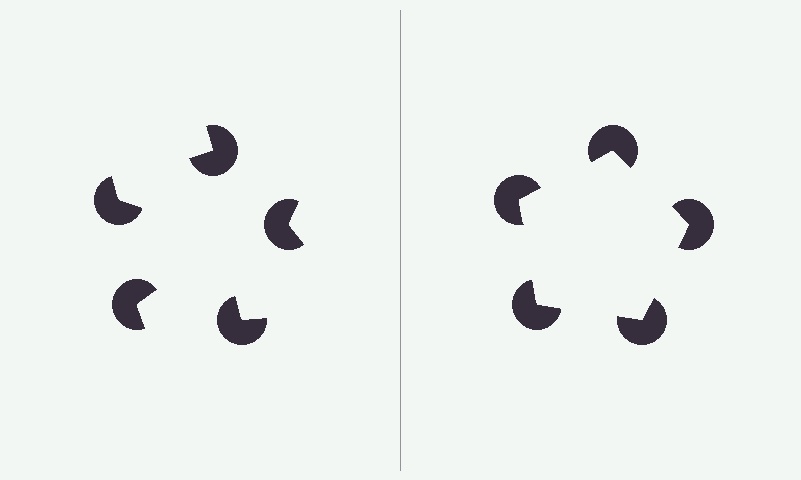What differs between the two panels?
The pac-man discs are positioned identically on both sides; only the wedge orientations differ. On the right they align to a pentagon; on the left they are misaligned.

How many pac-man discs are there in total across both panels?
10 — 5 on each side.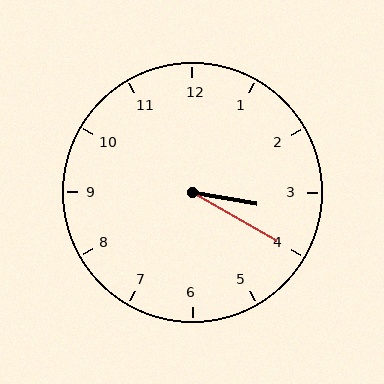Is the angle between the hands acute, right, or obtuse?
It is acute.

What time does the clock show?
3:20.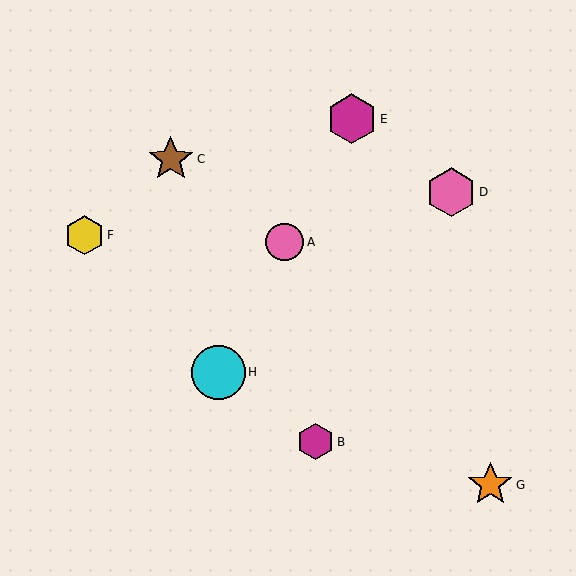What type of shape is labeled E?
Shape E is a magenta hexagon.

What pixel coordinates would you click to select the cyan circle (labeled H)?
Click at (219, 372) to select the cyan circle H.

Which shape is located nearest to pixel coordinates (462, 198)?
The pink hexagon (labeled D) at (451, 192) is nearest to that location.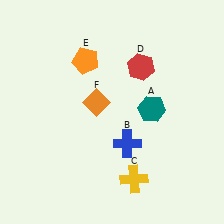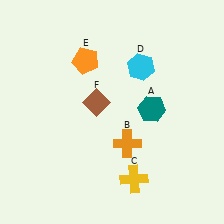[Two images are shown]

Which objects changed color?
B changed from blue to orange. D changed from red to cyan. F changed from orange to brown.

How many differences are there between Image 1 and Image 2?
There are 3 differences between the two images.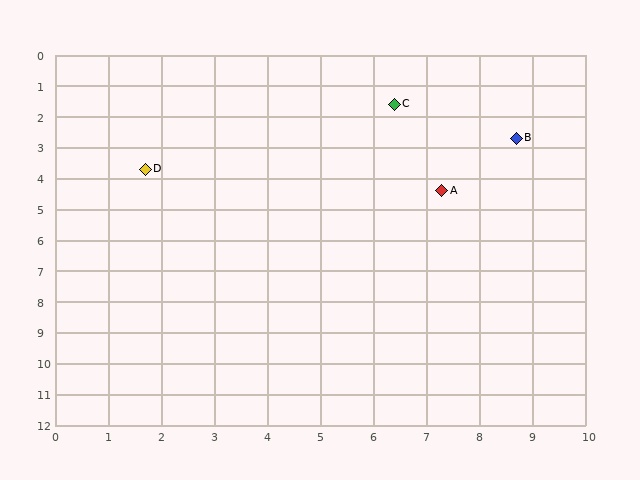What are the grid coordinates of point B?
Point B is at approximately (8.7, 2.7).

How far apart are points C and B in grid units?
Points C and B are about 2.5 grid units apart.